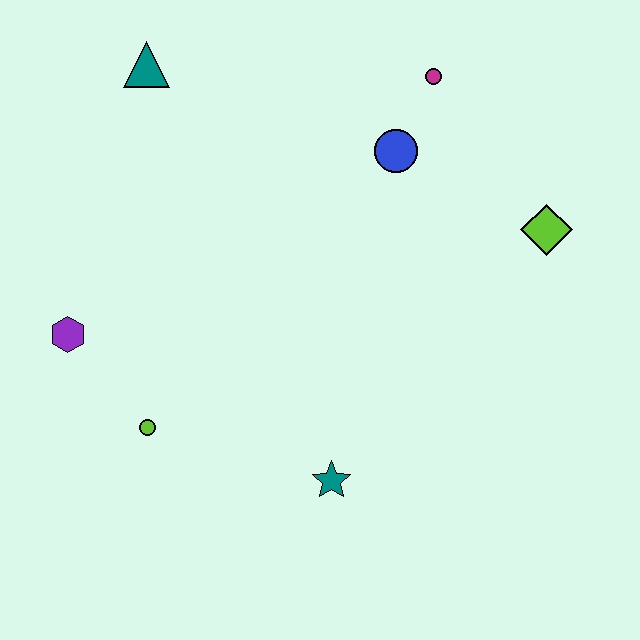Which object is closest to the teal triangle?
The blue circle is closest to the teal triangle.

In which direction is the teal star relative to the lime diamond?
The teal star is below the lime diamond.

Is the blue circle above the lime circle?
Yes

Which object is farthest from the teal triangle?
The teal star is farthest from the teal triangle.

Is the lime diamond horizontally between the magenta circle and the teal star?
No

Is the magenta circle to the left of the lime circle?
No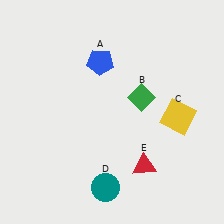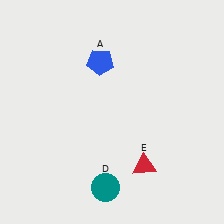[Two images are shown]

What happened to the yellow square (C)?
The yellow square (C) was removed in Image 2. It was in the bottom-right area of Image 1.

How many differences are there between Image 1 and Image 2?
There are 2 differences between the two images.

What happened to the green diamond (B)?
The green diamond (B) was removed in Image 2. It was in the top-right area of Image 1.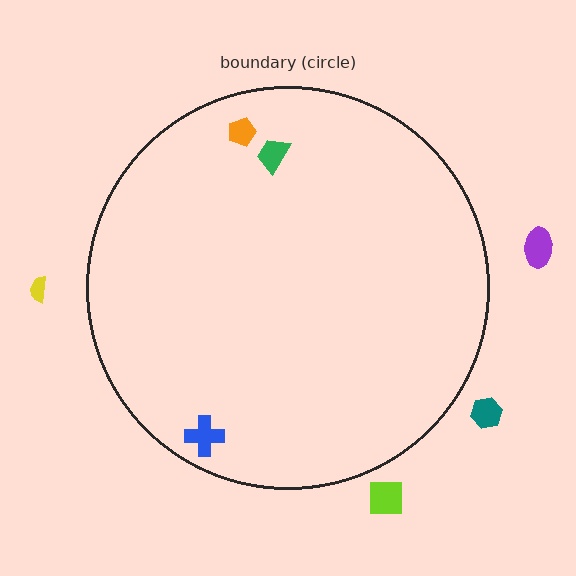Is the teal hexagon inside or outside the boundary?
Outside.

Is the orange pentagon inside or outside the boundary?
Inside.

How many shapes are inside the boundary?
3 inside, 4 outside.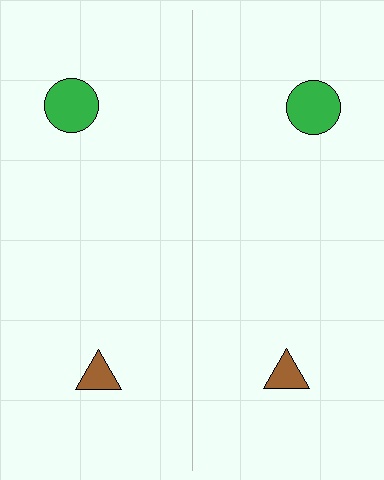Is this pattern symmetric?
Yes, this pattern has bilateral (reflection) symmetry.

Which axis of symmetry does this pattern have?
The pattern has a vertical axis of symmetry running through the center of the image.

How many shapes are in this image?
There are 4 shapes in this image.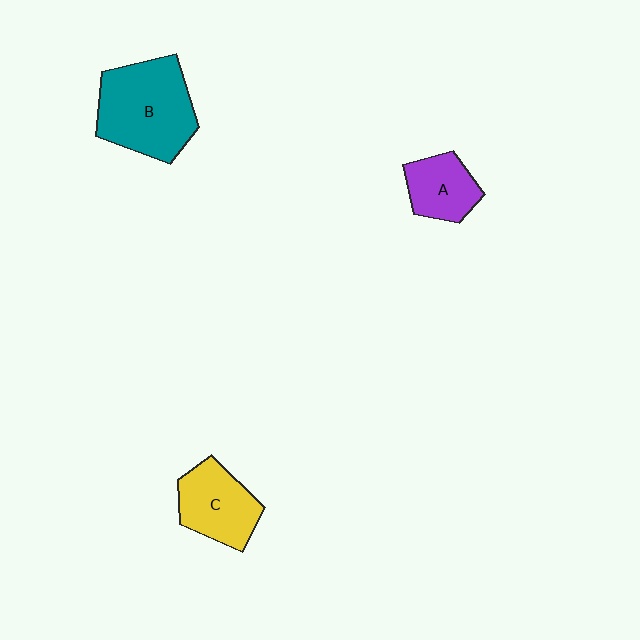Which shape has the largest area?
Shape B (teal).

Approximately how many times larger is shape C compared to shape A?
Approximately 1.3 times.